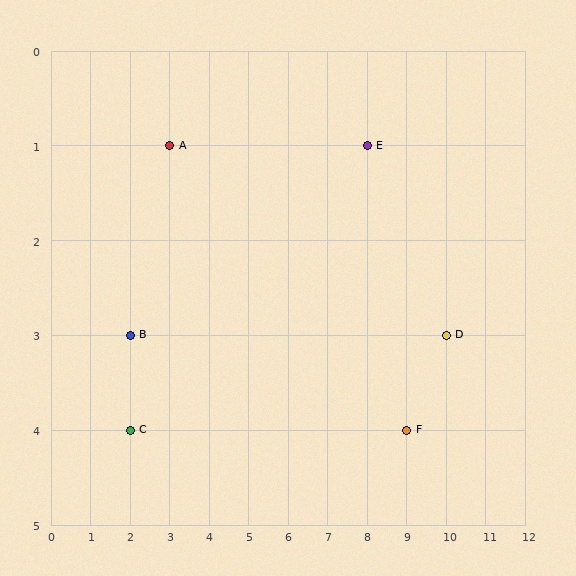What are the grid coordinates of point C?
Point C is at grid coordinates (2, 4).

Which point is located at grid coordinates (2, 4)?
Point C is at (2, 4).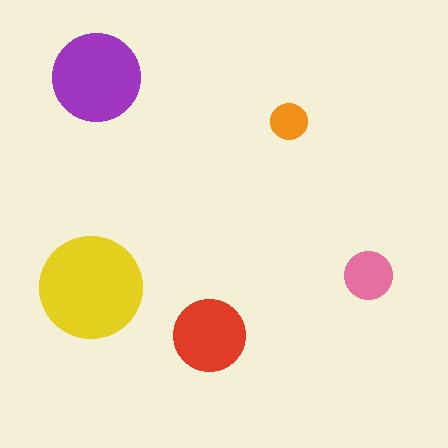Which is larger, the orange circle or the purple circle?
The purple one.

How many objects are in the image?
There are 5 objects in the image.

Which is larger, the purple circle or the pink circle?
The purple one.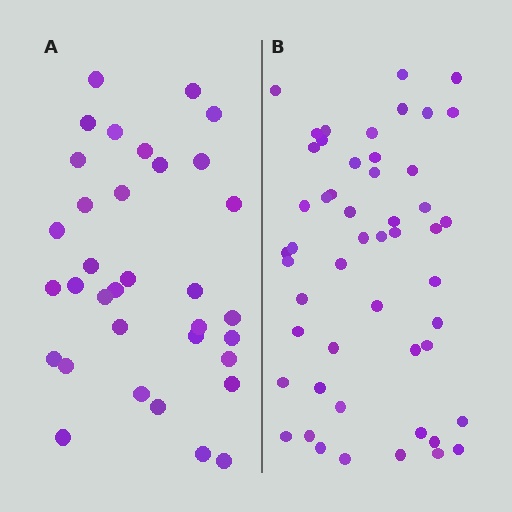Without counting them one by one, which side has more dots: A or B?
Region B (the right region) has more dots.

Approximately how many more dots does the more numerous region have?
Region B has approximately 15 more dots than region A.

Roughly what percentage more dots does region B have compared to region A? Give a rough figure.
About 50% more.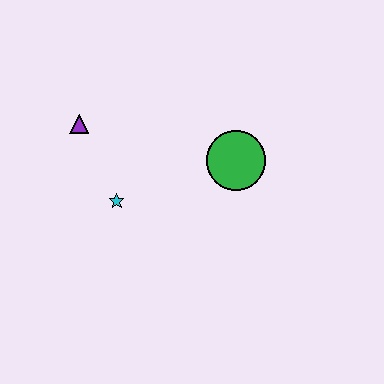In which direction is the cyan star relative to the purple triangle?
The cyan star is below the purple triangle.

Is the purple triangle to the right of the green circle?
No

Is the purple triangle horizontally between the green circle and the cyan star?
No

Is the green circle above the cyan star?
Yes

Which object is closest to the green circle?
The cyan star is closest to the green circle.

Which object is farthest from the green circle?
The purple triangle is farthest from the green circle.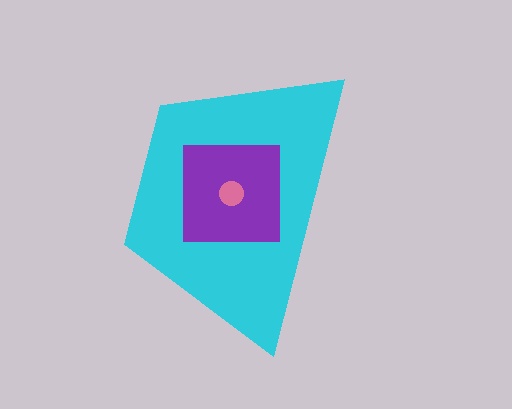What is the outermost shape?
The cyan trapezoid.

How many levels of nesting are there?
3.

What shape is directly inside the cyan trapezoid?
The purple square.